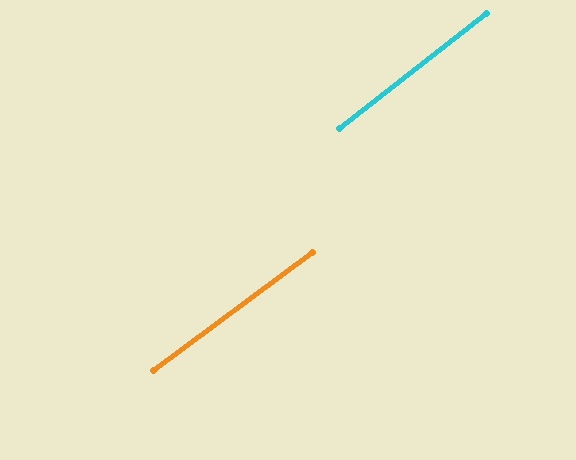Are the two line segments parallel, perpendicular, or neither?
Parallel — their directions differ by only 1.4°.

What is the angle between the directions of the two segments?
Approximately 1 degree.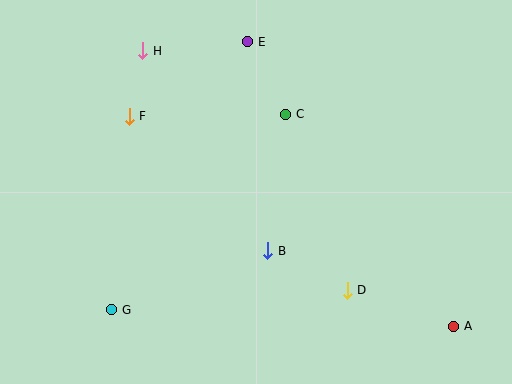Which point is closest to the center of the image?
Point B at (268, 251) is closest to the center.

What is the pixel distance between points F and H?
The distance between F and H is 67 pixels.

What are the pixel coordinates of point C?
Point C is at (286, 114).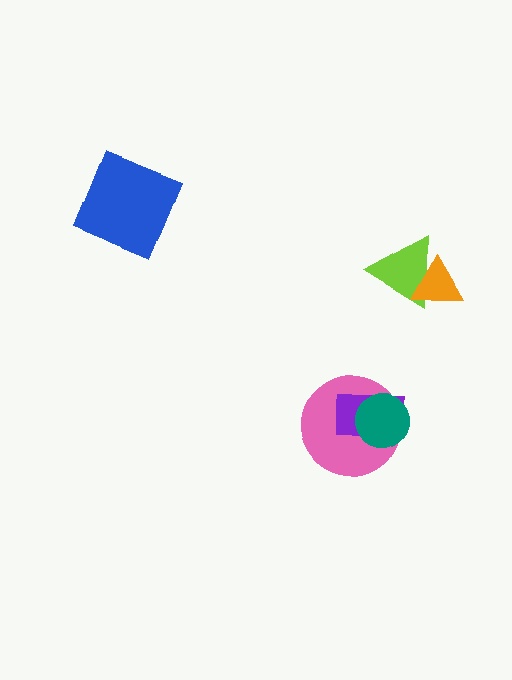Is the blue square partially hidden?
No, no other shape covers it.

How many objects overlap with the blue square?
0 objects overlap with the blue square.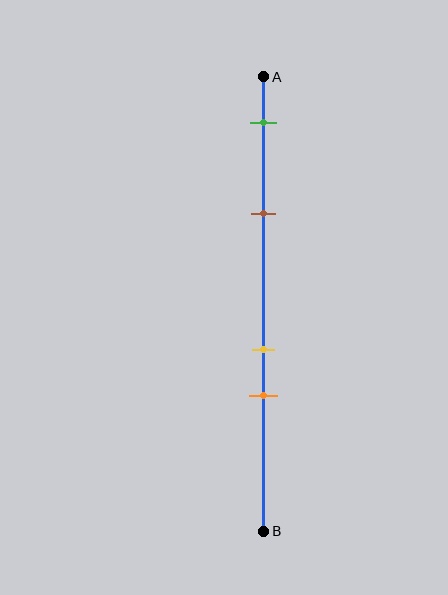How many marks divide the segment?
There are 4 marks dividing the segment.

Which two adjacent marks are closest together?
The yellow and orange marks are the closest adjacent pair.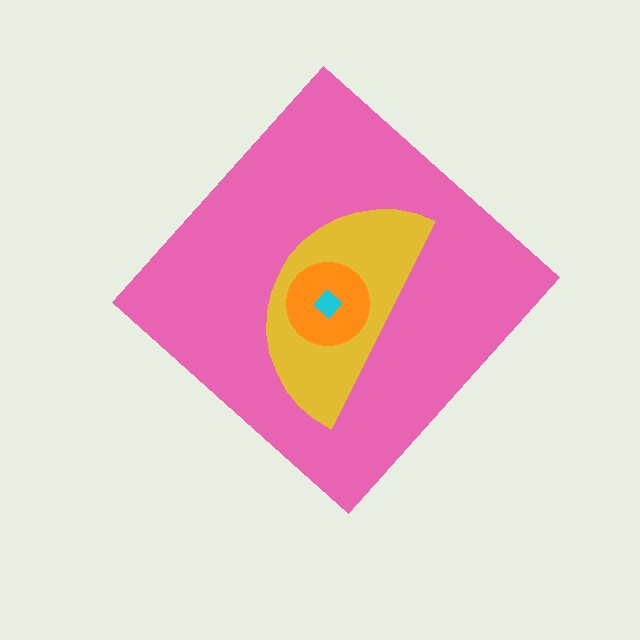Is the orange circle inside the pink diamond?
Yes.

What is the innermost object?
The cyan diamond.